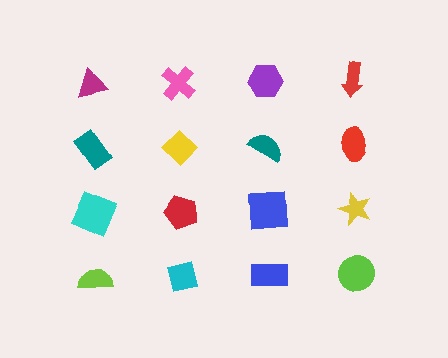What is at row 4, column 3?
A blue rectangle.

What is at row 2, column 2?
A yellow diamond.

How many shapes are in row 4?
4 shapes.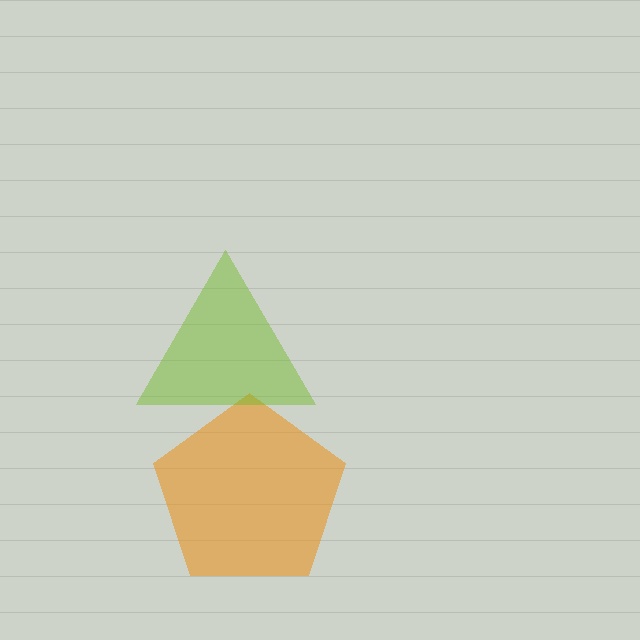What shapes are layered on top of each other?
The layered shapes are: an orange pentagon, a lime triangle.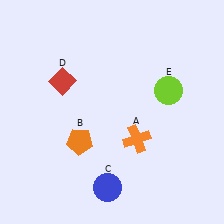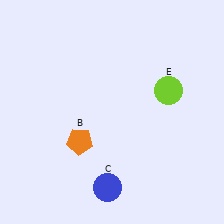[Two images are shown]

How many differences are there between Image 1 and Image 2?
There are 2 differences between the two images.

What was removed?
The red diamond (D), the orange cross (A) were removed in Image 2.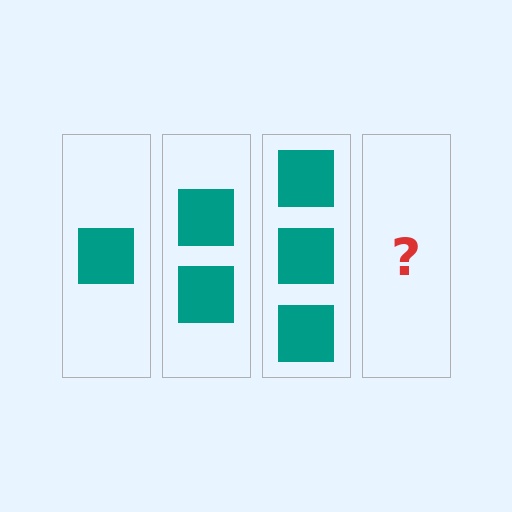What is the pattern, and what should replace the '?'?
The pattern is that each step adds one more square. The '?' should be 4 squares.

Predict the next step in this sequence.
The next step is 4 squares.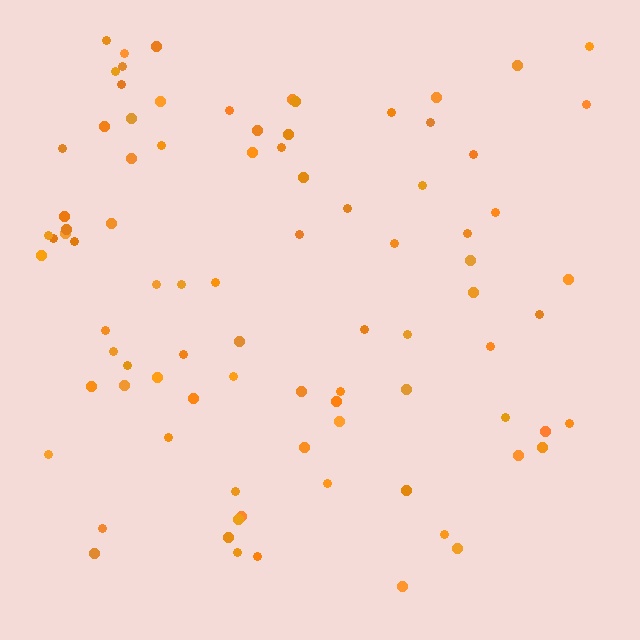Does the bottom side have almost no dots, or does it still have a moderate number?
Still a moderate number, just noticeably fewer than the top.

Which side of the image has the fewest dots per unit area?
The bottom.